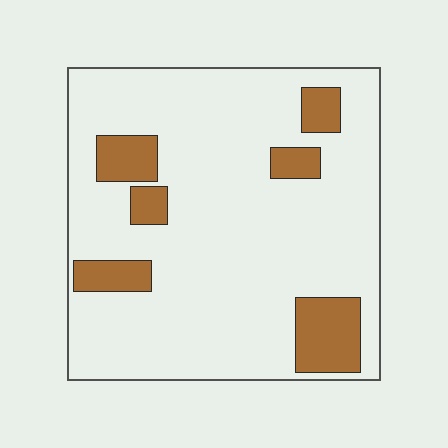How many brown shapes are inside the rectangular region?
6.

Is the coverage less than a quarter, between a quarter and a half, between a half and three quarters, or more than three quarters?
Less than a quarter.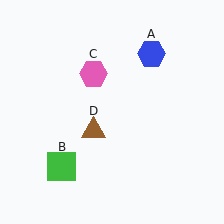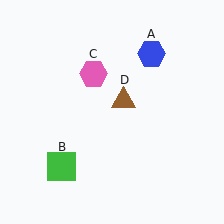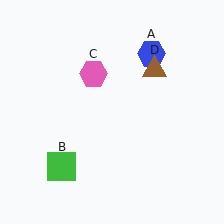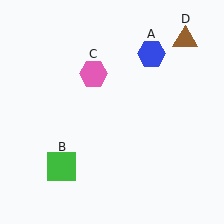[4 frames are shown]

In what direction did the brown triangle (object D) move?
The brown triangle (object D) moved up and to the right.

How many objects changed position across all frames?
1 object changed position: brown triangle (object D).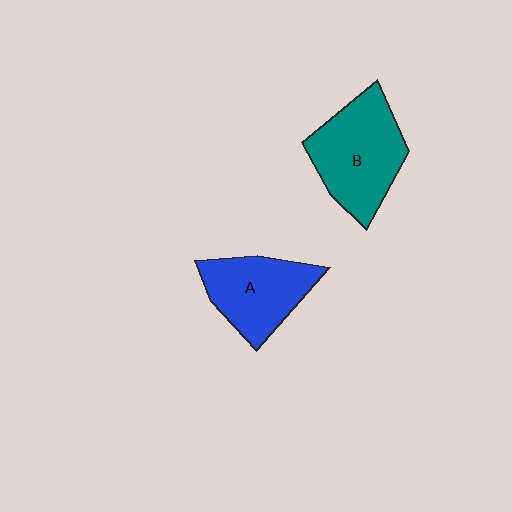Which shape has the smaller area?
Shape A (blue).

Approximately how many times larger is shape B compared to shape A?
Approximately 1.2 times.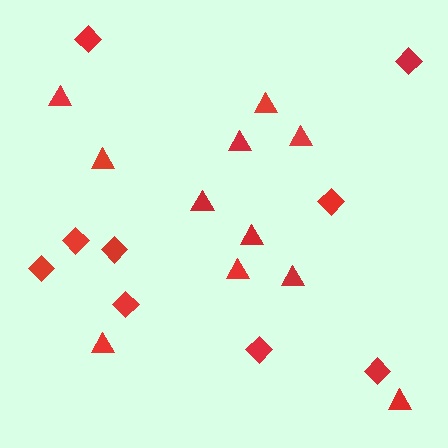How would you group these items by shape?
There are 2 groups: one group of triangles (11) and one group of diamonds (9).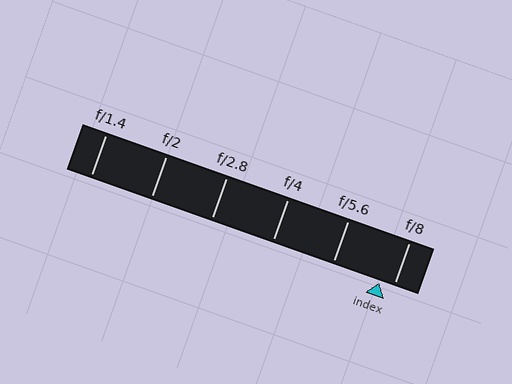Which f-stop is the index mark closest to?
The index mark is closest to f/8.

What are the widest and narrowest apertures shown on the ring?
The widest aperture shown is f/1.4 and the narrowest is f/8.